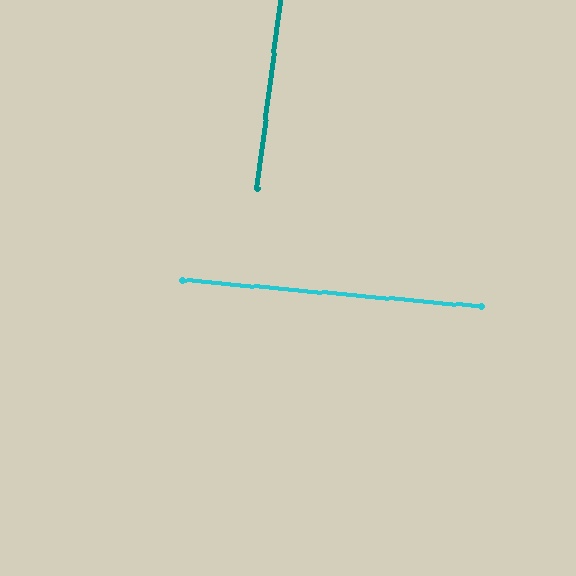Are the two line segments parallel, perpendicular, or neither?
Perpendicular — they meet at approximately 88°.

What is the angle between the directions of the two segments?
Approximately 88 degrees.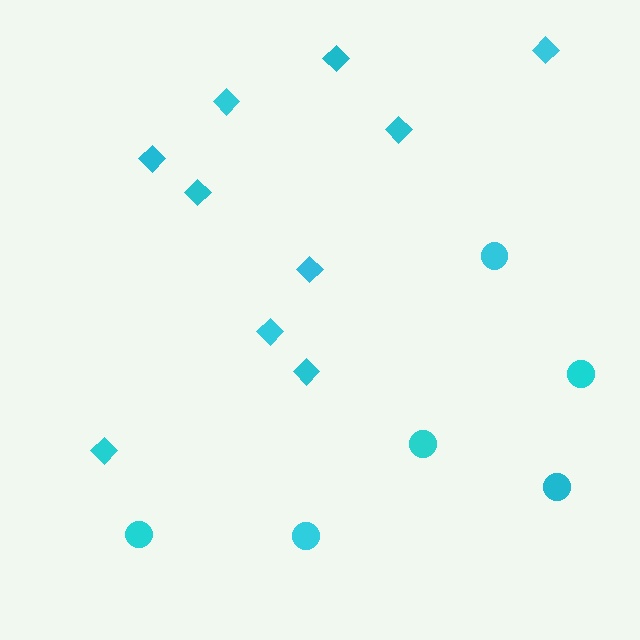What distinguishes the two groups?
There are 2 groups: one group of circles (6) and one group of diamonds (10).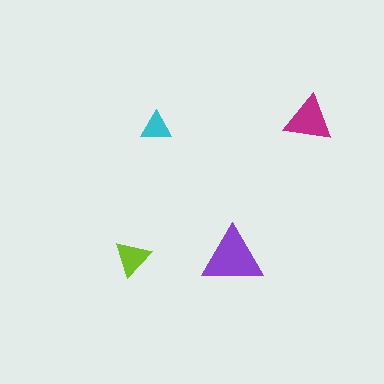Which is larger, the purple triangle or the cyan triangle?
The purple one.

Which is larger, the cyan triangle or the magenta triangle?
The magenta one.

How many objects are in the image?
There are 4 objects in the image.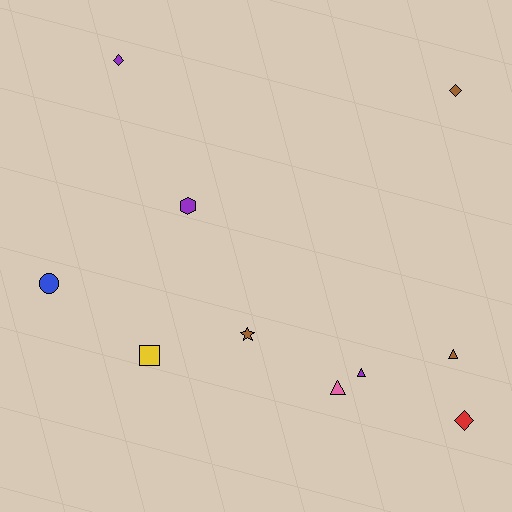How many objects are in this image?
There are 10 objects.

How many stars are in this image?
There is 1 star.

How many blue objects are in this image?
There is 1 blue object.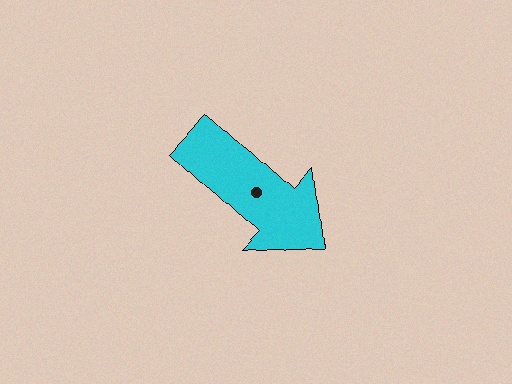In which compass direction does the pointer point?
Southeast.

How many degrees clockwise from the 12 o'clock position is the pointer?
Approximately 133 degrees.